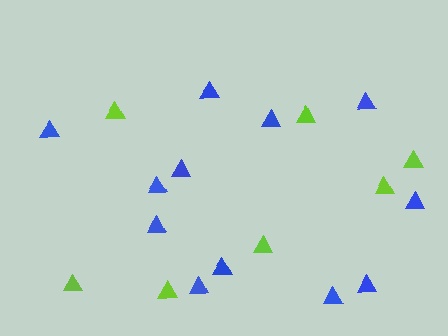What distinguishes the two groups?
There are 2 groups: one group of lime triangles (7) and one group of blue triangles (12).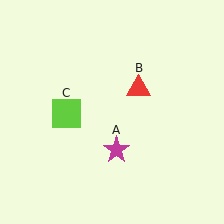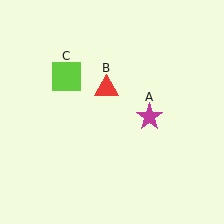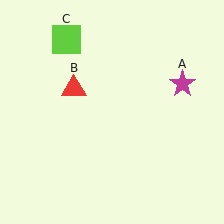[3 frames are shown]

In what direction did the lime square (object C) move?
The lime square (object C) moved up.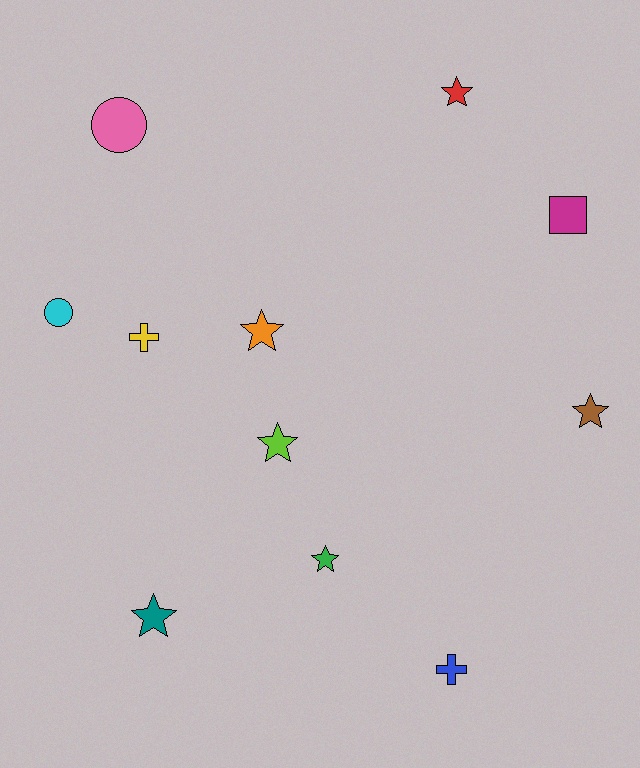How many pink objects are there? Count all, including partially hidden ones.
There is 1 pink object.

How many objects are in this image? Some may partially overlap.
There are 11 objects.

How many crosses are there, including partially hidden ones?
There are 2 crosses.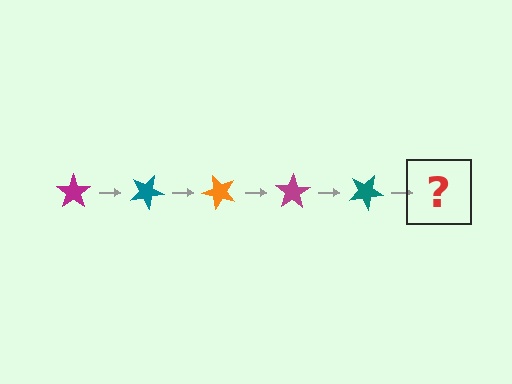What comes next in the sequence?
The next element should be an orange star, rotated 125 degrees from the start.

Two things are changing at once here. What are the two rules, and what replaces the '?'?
The two rules are that it rotates 25 degrees each step and the color cycles through magenta, teal, and orange. The '?' should be an orange star, rotated 125 degrees from the start.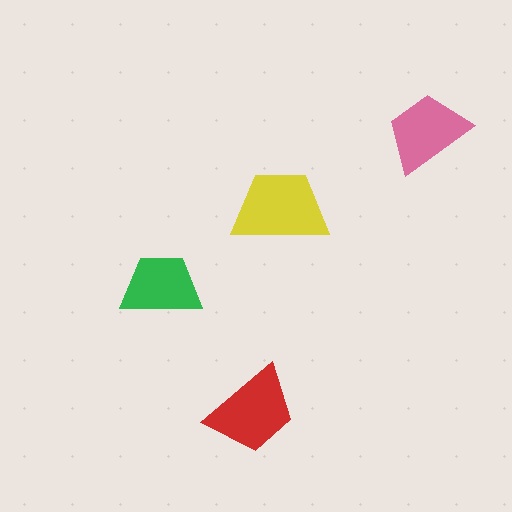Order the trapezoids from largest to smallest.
the yellow one, the red one, the pink one, the green one.